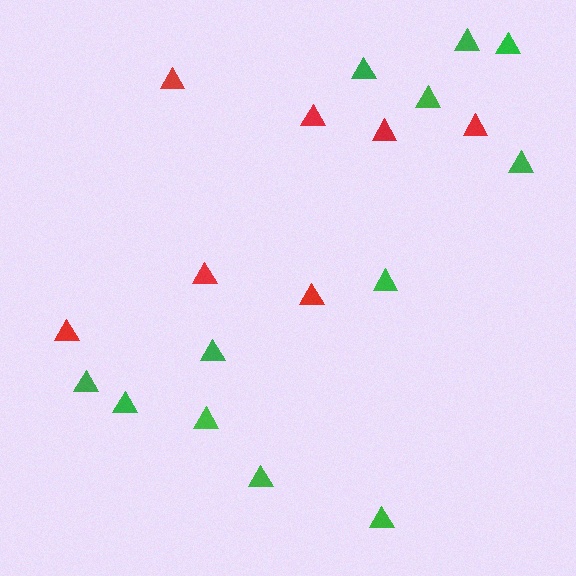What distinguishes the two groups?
There are 2 groups: one group of green triangles (12) and one group of red triangles (7).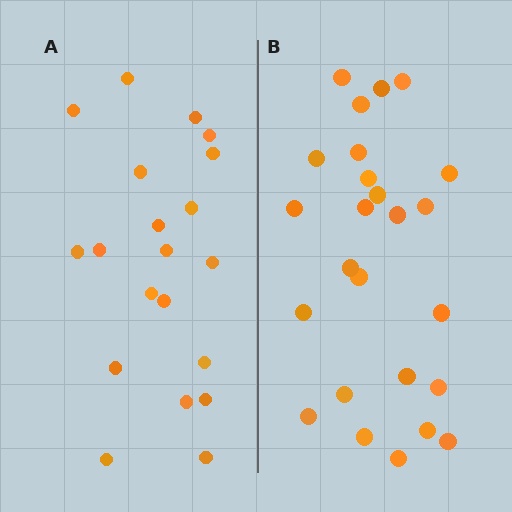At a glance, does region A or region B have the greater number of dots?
Region B (the right region) has more dots.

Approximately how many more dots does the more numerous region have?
Region B has about 5 more dots than region A.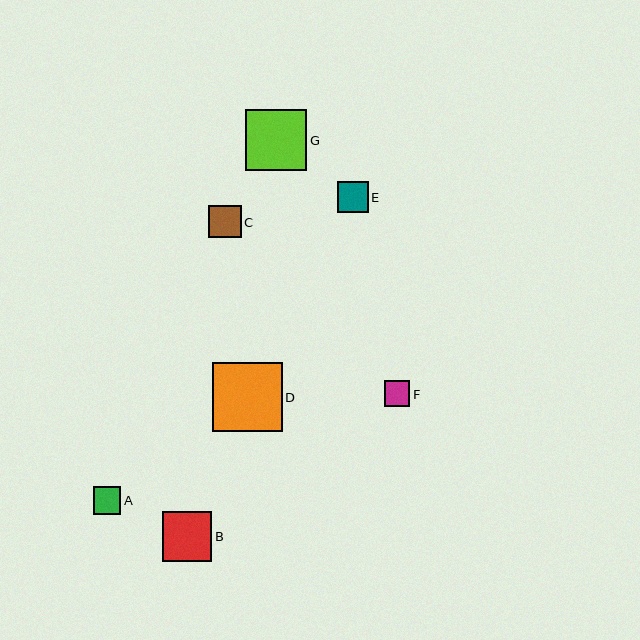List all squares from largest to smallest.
From largest to smallest: D, G, B, C, E, A, F.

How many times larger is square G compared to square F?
Square G is approximately 2.4 times the size of square F.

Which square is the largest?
Square D is the largest with a size of approximately 69 pixels.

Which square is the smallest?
Square F is the smallest with a size of approximately 26 pixels.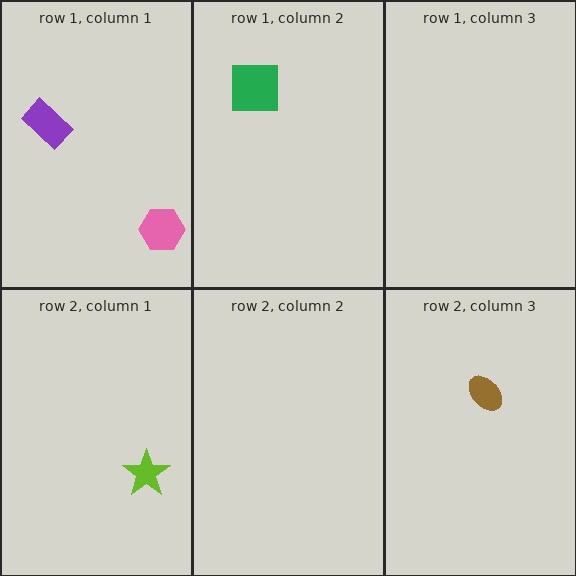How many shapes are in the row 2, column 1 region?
1.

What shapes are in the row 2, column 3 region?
The brown ellipse.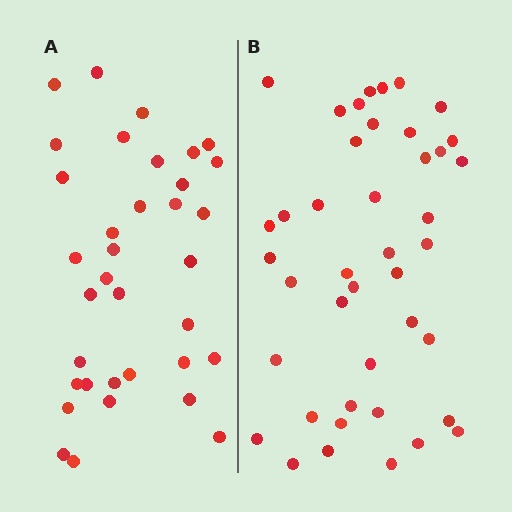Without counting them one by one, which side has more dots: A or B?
Region B (the right region) has more dots.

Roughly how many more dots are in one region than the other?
Region B has roughly 8 or so more dots than region A.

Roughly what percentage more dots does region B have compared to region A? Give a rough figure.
About 20% more.